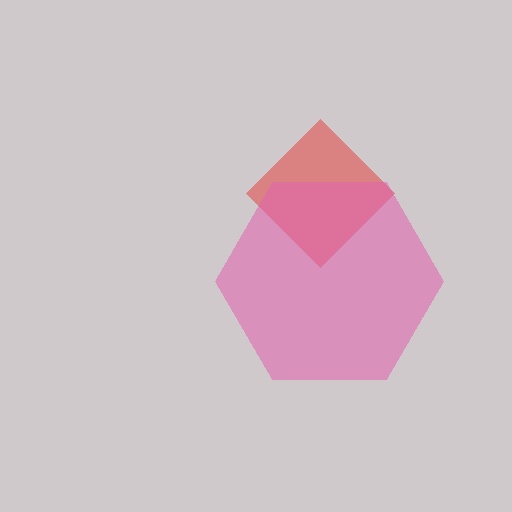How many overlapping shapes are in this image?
There are 2 overlapping shapes in the image.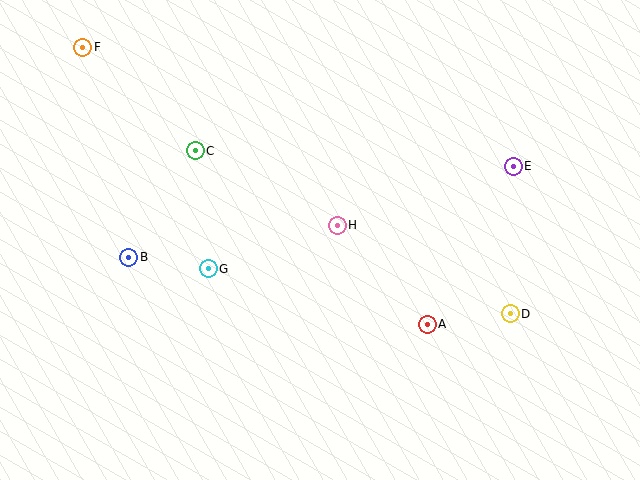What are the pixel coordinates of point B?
Point B is at (129, 257).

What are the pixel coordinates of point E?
Point E is at (513, 166).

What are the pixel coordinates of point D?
Point D is at (510, 314).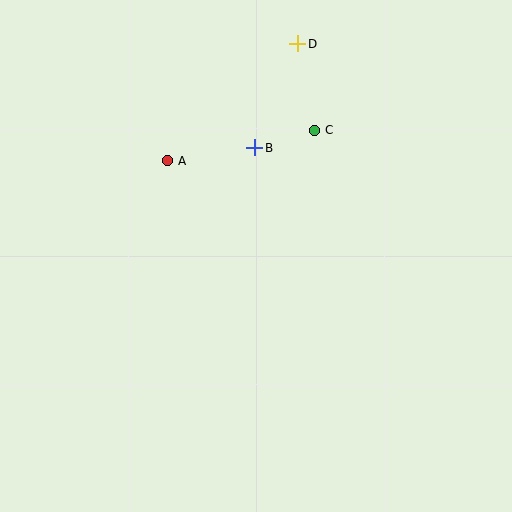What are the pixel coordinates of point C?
Point C is at (315, 130).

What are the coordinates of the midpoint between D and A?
The midpoint between D and A is at (233, 102).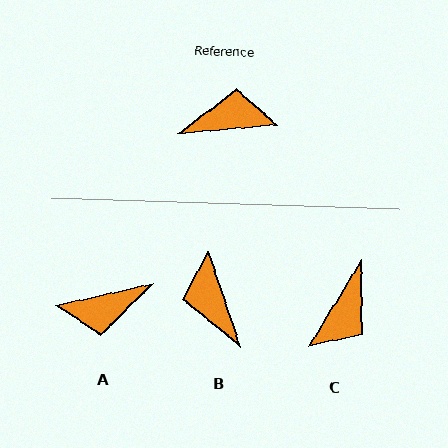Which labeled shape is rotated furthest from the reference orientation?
A, about 172 degrees away.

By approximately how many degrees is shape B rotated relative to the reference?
Approximately 103 degrees counter-clockwise.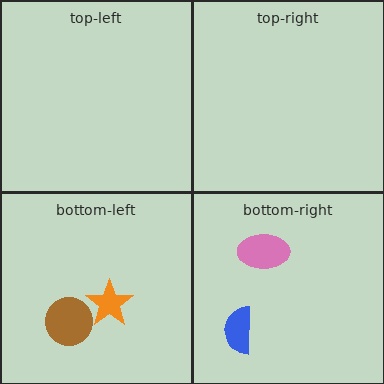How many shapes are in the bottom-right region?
2.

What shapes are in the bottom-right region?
The pink ellipse, the blue semicircle.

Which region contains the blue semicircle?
The bottom-right region.